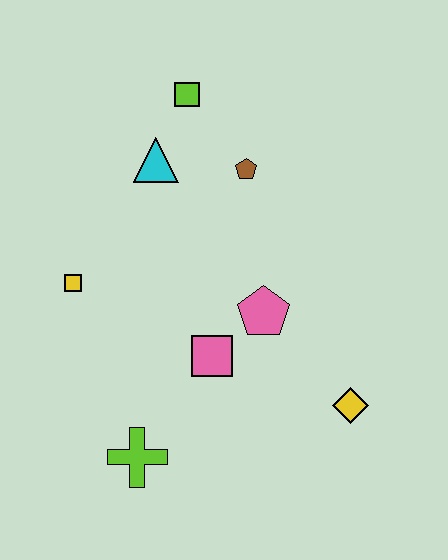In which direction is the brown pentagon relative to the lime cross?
The brown pentagon is above the lime cross.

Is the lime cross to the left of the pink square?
Yes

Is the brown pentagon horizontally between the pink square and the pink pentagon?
Yes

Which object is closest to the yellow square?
The cyan triangle is closest to the yellow square.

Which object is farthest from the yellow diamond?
The lime square is farthest from the yellow diamond.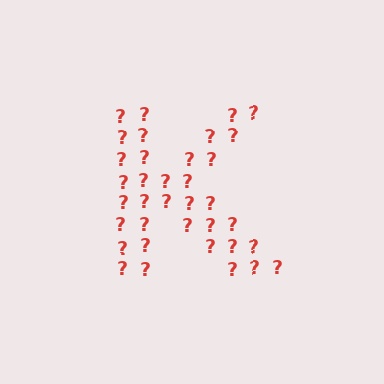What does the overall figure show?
The overall figure shows the letter K.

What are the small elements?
The small elements are question marks.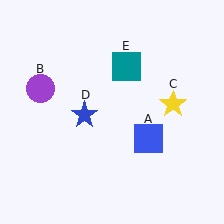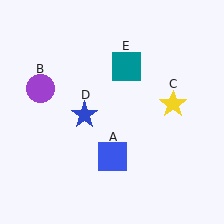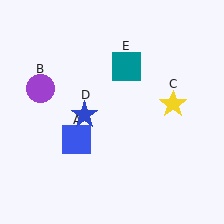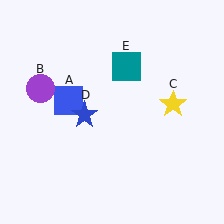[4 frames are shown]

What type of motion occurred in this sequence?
The blue square (object A) rotated clockwise around the center of the scene.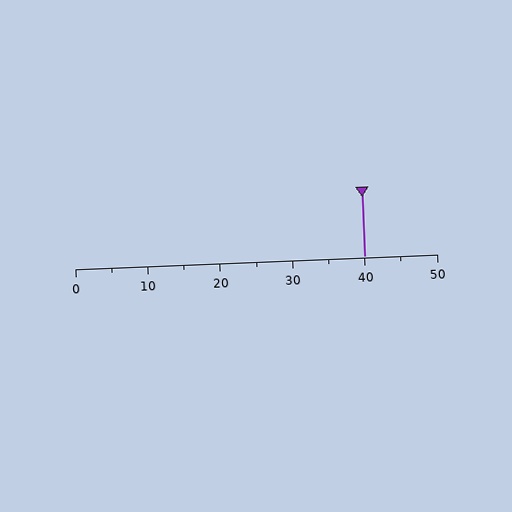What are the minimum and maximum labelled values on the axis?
The axis runs from 0 to 50.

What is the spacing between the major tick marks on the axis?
The major ticks are spaced 10 apart.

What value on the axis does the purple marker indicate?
The marker indicates approximately 40.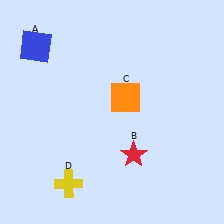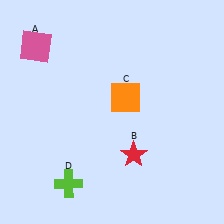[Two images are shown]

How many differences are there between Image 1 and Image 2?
There are 2 differences between the two images.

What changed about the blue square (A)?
In Image 1, A is blue. In Image 2, it changed to pink.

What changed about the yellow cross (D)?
In Image 1, D is yellow. In Image 2, it changed to lime.